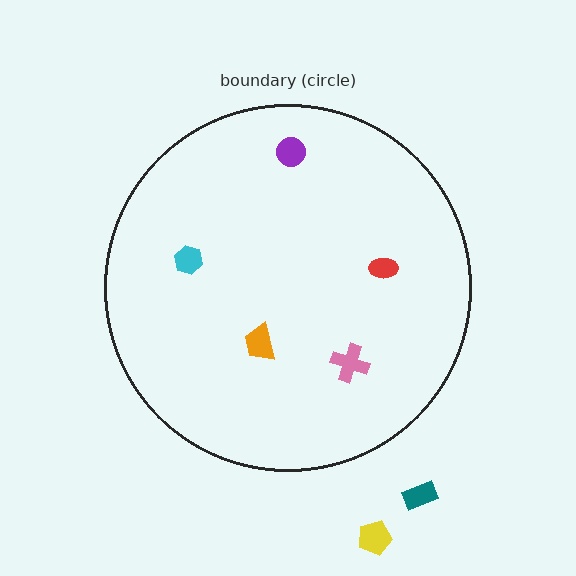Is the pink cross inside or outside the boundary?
Inside.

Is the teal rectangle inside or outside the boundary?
Outside.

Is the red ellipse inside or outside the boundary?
Inside.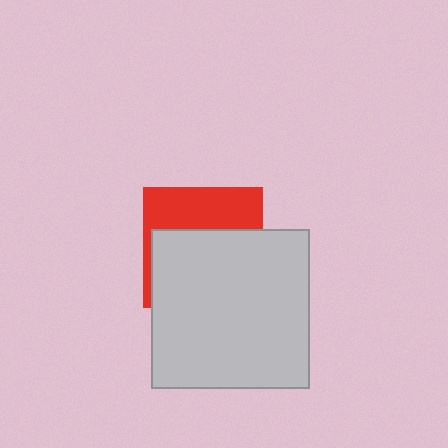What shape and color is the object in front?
The object in front is a light gray square.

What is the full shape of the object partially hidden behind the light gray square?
The partially hidden object is a red square.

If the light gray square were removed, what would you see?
You would see the complete red square.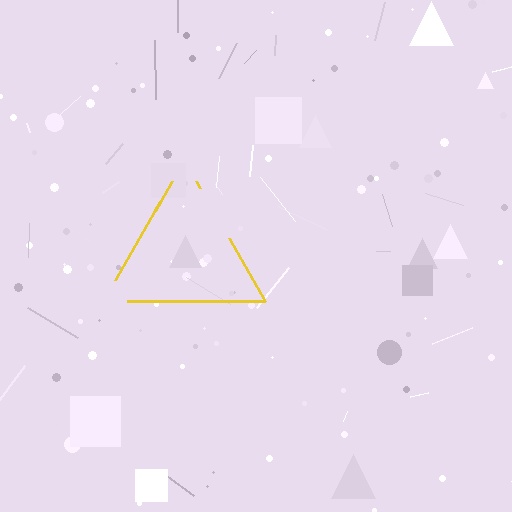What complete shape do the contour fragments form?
The contour fragments form a triangle.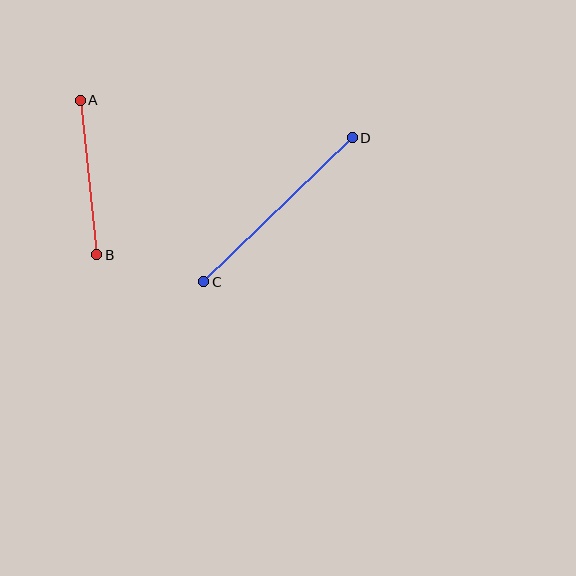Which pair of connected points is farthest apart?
Points C and D are farthest apart.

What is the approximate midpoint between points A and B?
The midpoint is at approximately (89, 177) pixels.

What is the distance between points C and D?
The distance is approximately 207 pixels.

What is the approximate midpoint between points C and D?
The midpoint is at approximately (278, 210) pixels.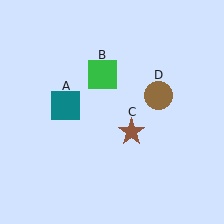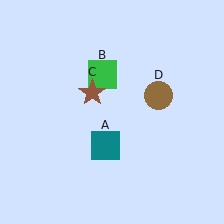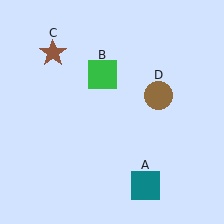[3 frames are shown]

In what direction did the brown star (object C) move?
The brown star (object C) moved up and to the left.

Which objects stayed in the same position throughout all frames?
Green square (object B) and brown circle (object D) remained stationary.